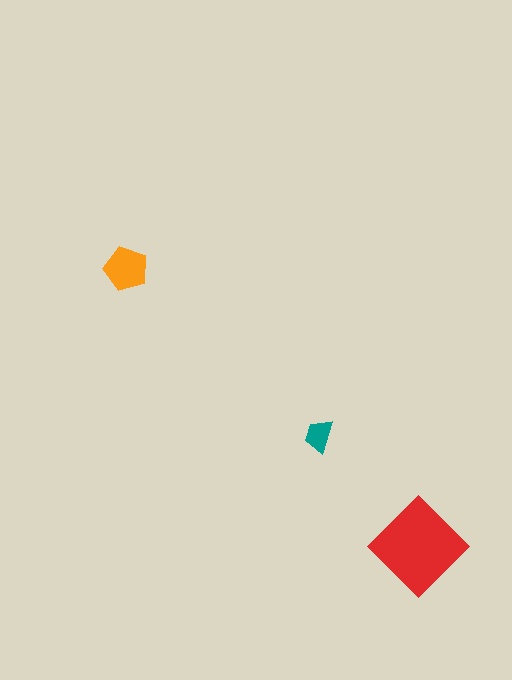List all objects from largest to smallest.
The red diamond, the orange pentagon, the teal trapezoid.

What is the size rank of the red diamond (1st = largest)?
1st.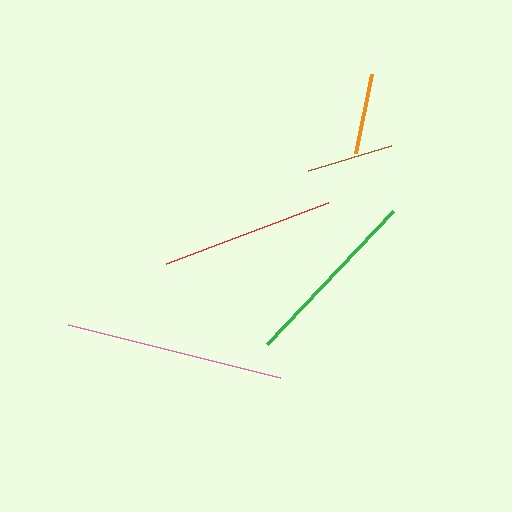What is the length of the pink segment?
The pink segment is approximately 218 pixels long.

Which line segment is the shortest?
The orange line is the shortest at approximately 80 pixels.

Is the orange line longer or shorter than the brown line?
The brown line is longer than the orange line.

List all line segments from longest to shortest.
From longest to shortest: pink, green, red, brown, orange.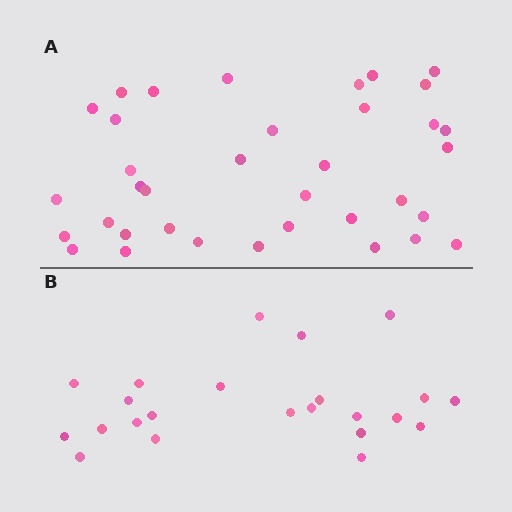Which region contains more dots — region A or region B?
Region A (the top region) has more dots.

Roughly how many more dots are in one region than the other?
Region A has approximately 15 more dots than region B.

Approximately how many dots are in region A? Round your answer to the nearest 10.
About 40 dots. (The exact count is 36, which rounds to 40.)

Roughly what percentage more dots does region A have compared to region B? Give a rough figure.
About 55% more.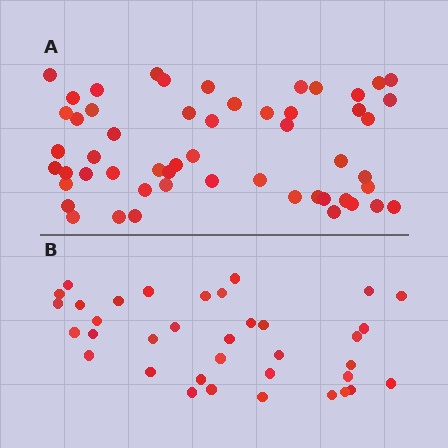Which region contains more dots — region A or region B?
Region A (the top region) has more dots.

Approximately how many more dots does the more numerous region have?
Region A has approximately 20 more dots than region B.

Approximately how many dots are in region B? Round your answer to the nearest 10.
About 40 dots. (The exact count is 36, which rounds to 40.)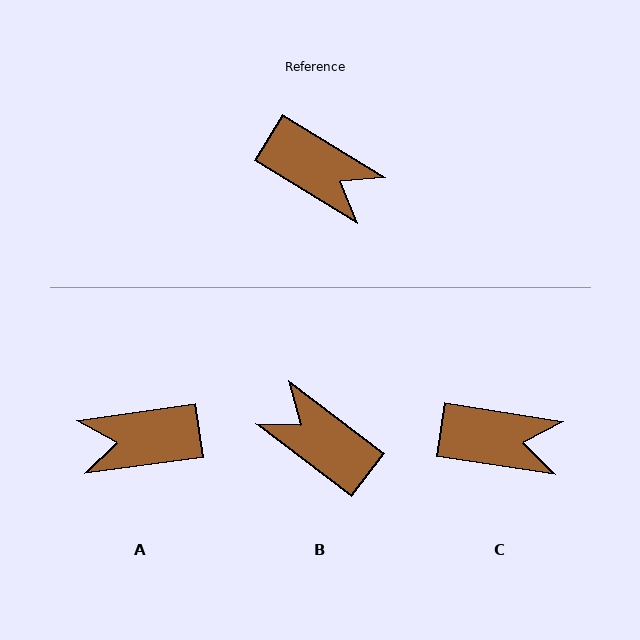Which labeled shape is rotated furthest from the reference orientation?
B, about 174 degrees away.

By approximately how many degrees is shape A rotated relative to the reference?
Approximately 141 degrees clockwise.